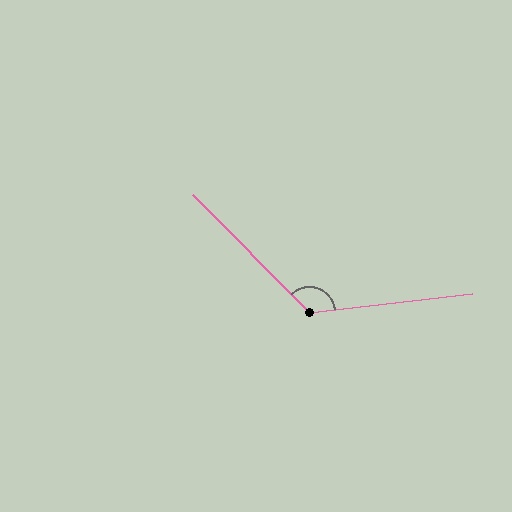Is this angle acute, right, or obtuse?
It is obtuse.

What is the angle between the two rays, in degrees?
Approximately 128 degrees.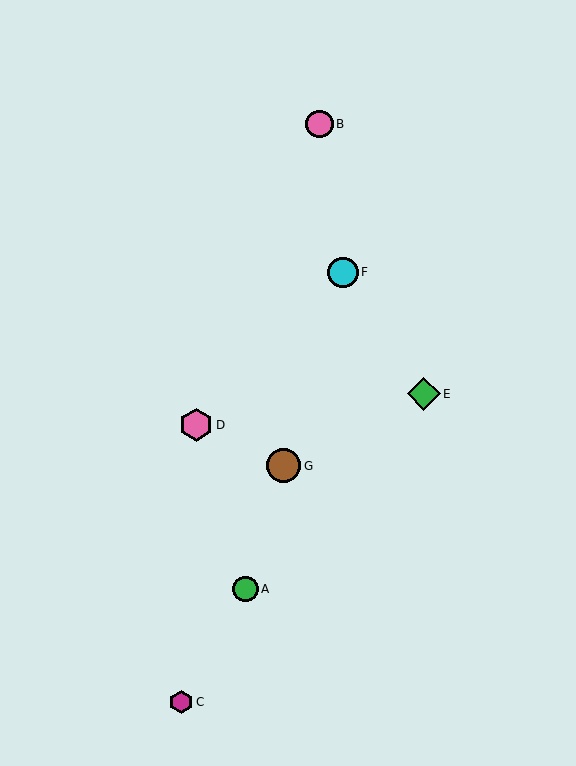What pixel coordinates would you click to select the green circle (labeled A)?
Click at (246, 589) to select the green circle A.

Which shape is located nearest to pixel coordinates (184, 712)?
The magenta hexagon (labeled C) at (181, 702) is nearest to that location.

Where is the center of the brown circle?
The center of the brown circle is at (284, 466).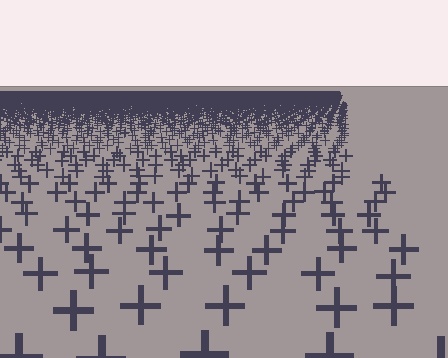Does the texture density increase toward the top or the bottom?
Density increases toward the top.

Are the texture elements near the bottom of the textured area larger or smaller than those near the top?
Larger. Near the bottom, elements are closer to the viewer and appear at a bigger on-screen size.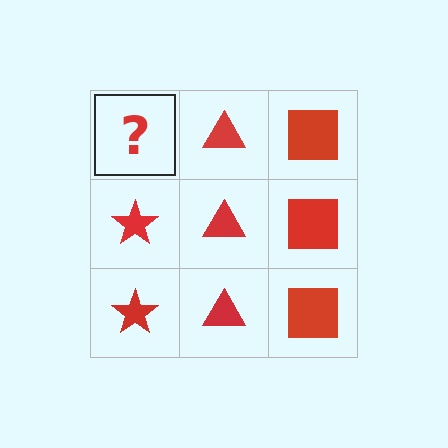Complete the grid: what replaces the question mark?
The question mark should be replaced with a red star.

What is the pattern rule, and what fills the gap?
The rule is that each column has a consistent shape. The gap should be filled with a red star.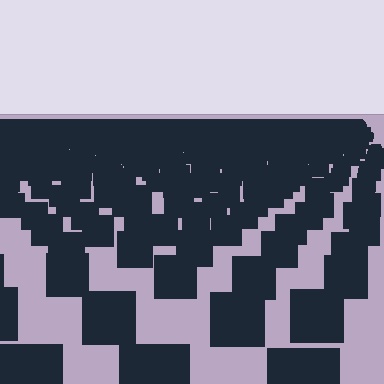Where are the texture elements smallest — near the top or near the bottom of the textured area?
Near the top.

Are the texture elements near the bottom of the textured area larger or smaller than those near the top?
Larger. Near the bottom, elements are closer to the viewer and appear at a bigger on-screen size.